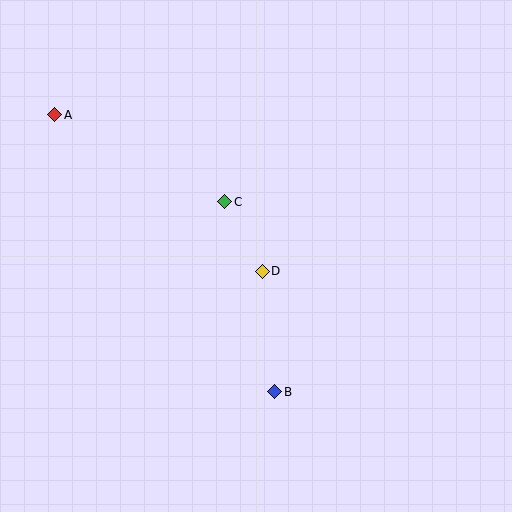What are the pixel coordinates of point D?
Point D is at (262, 271).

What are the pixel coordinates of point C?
Point C is at (225, 202).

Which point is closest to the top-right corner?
Point C is closest to the top-right corner.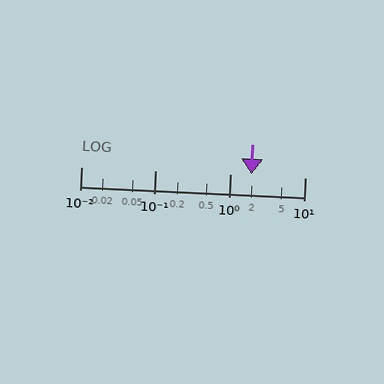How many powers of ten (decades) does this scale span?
The scale spans 3 decades, from 0.01 to 10.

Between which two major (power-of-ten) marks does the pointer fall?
The pointer is between 1 and 10.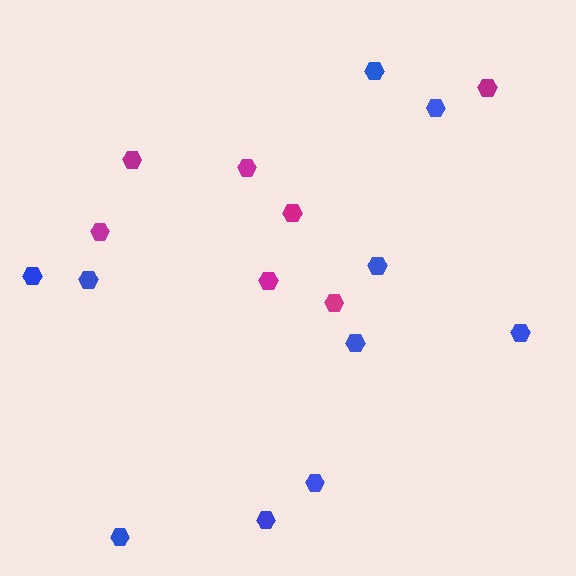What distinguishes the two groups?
There are 2 groups: one group of blue hexagons (10) and one group of magenta hexagons (7).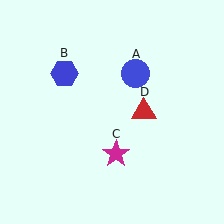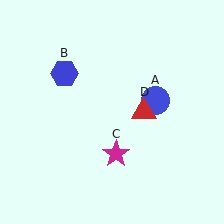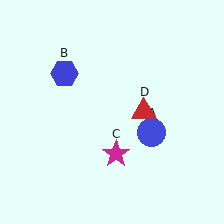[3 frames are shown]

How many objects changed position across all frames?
1 object changed position: blue circle (object A).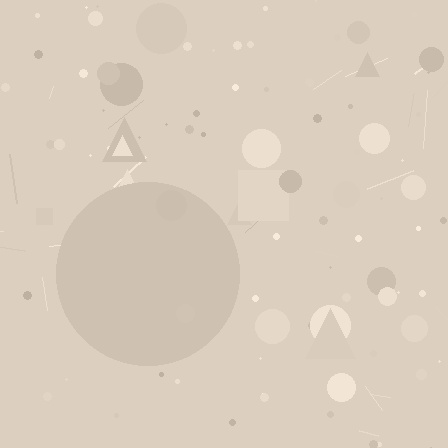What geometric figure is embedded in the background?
A circle is embedded in the background.